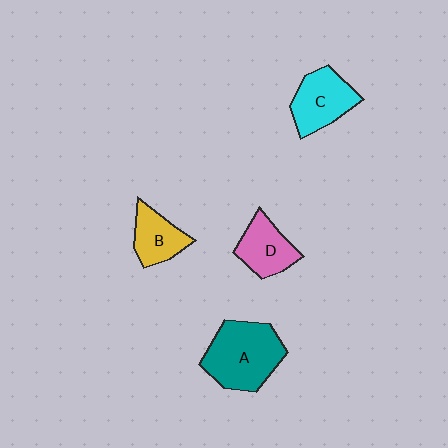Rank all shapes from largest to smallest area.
From largest to smallest: A (teal), C (cyan), D (pink), B (yellow).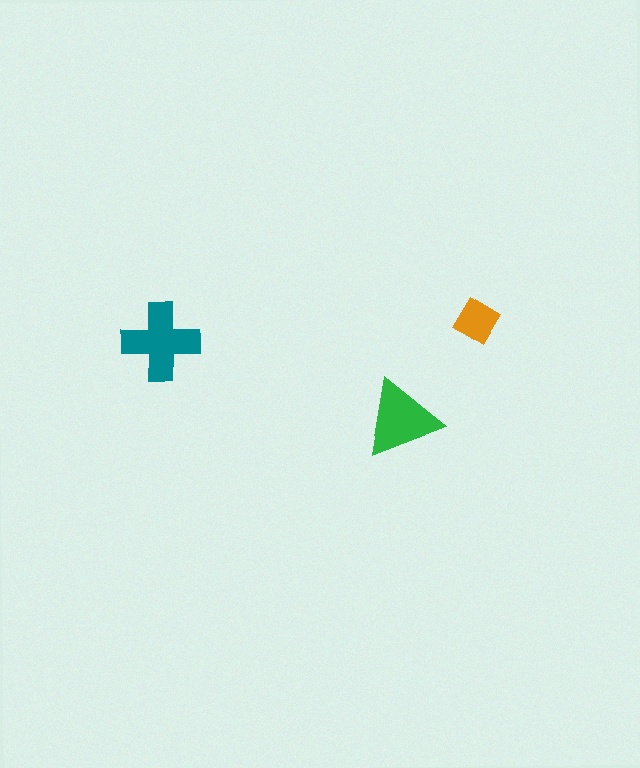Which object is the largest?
The teal cross.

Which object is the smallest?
The orange diamond.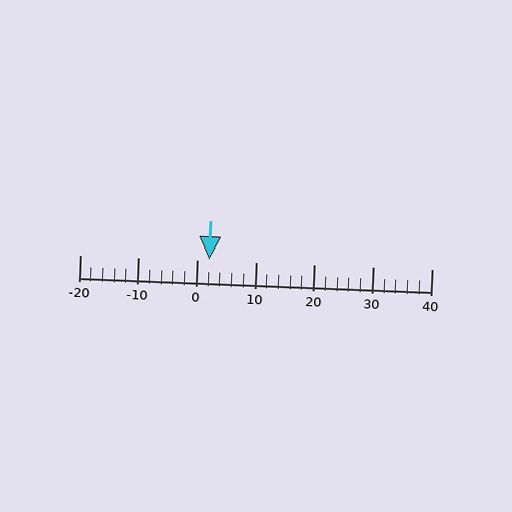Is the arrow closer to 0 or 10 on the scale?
The arrow is closer to 0.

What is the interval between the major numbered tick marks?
The major tick marks are spaced 10 units apart.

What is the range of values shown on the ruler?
The ruler shows values from -20 to 40.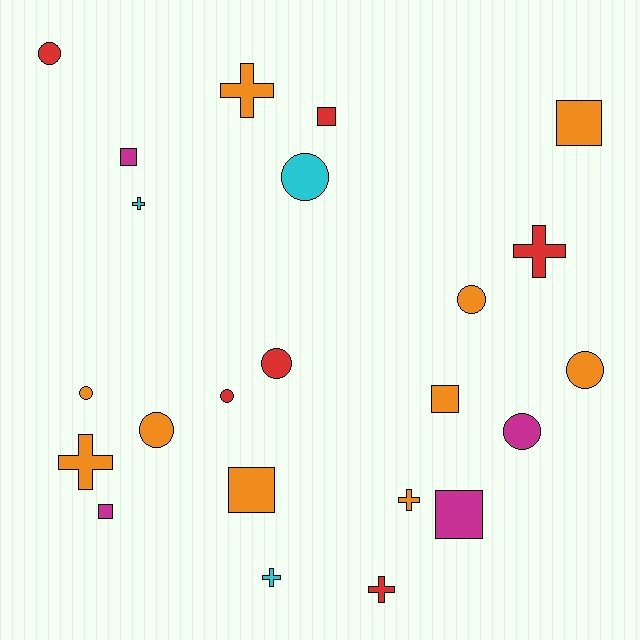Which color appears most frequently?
Orange, with 10 objects.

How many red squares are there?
There is 1 red square.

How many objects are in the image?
There are 23 objects.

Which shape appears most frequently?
Circle, with 9 objects.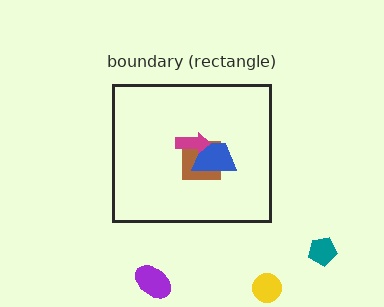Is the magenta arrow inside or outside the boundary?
Inside.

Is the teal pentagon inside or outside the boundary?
Outside.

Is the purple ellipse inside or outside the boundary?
Outside.